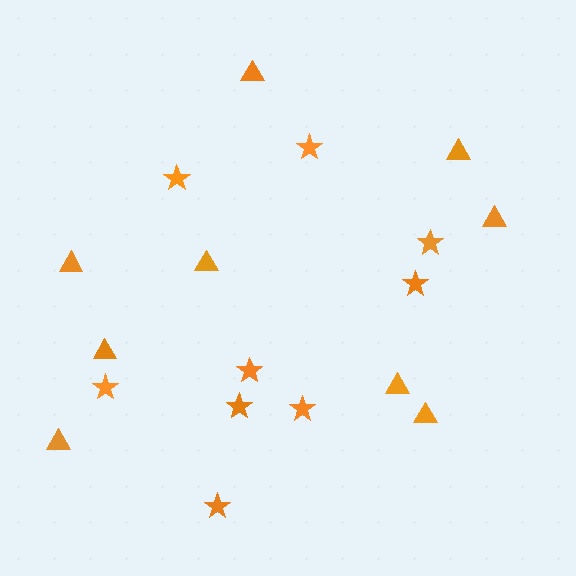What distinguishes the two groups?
There are 2 groups: one group of triangles (9) and one group of stars (9).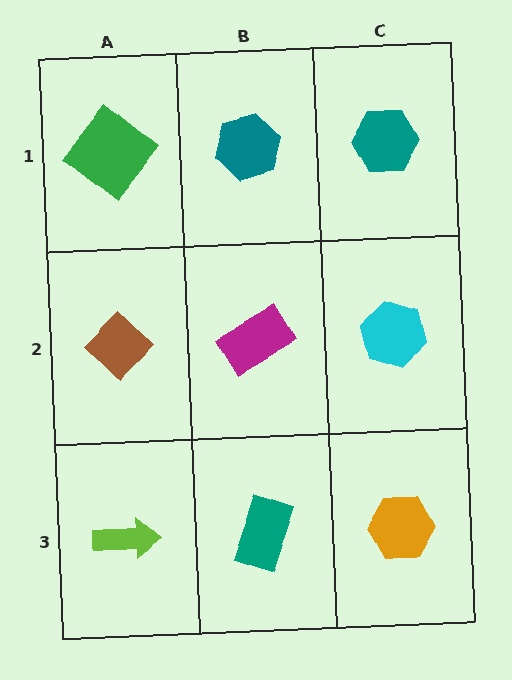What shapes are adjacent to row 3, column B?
A magenta rectangle (row 2, column B), a lime arrow (row 3, column A), an orange hexagon (row 3, column C).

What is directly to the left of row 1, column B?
A green diamond.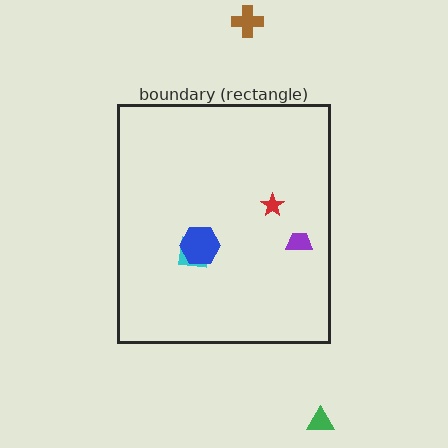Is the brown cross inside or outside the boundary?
Outside.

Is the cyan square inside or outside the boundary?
Inside.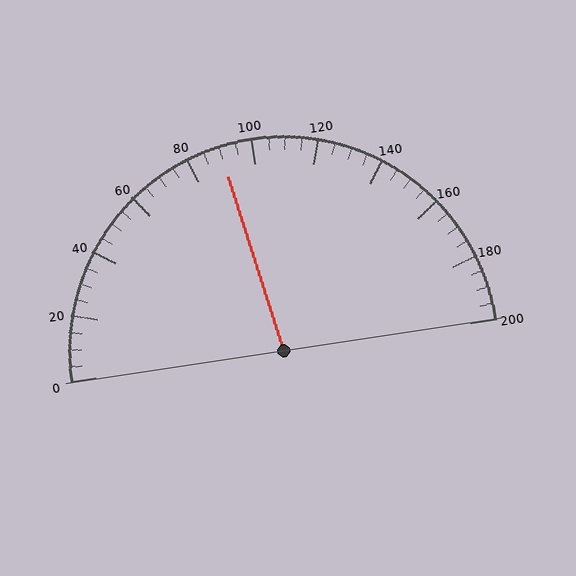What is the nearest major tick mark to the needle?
The nearest major tick mark is 80.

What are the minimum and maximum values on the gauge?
The gauge ranges from 0 to 200.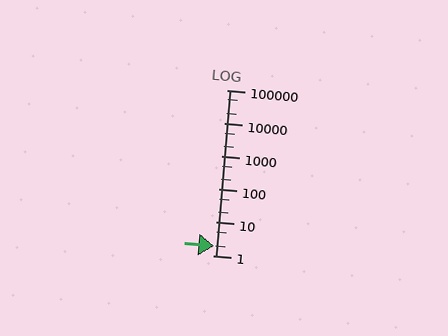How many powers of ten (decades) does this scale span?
The scale spans 5 decades, from 1 to 100000.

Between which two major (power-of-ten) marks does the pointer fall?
The pointer is between 1 and 10.